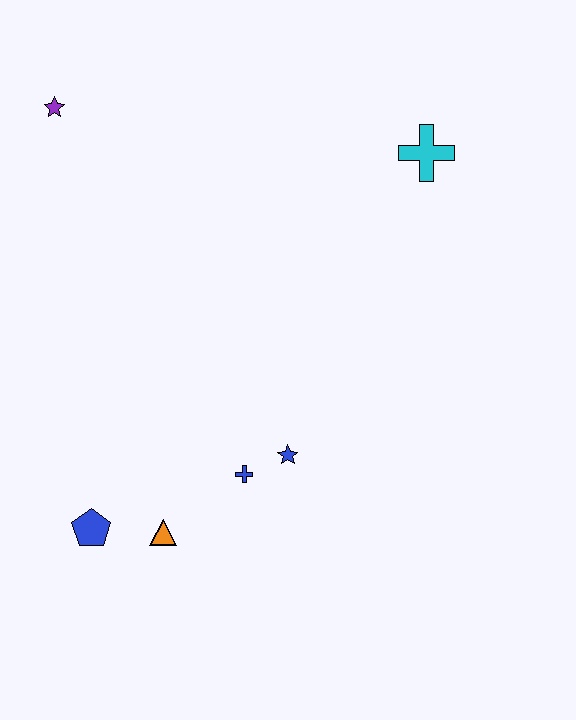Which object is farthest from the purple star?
The orange triangle is farthest from the purple star.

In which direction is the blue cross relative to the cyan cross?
The blue cross is below the cyan cross.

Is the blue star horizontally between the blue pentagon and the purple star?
No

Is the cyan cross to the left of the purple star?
No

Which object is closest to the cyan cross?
The blue star is closest to the cyan cross.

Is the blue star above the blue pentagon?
Yes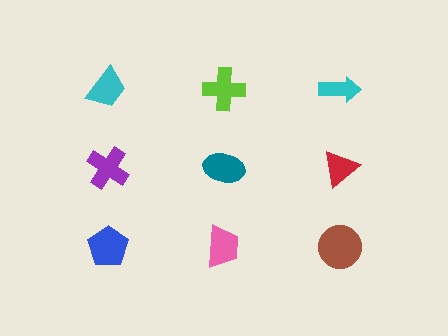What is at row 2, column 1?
A purple cross.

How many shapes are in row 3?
3 shapes.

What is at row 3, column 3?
A brown circle.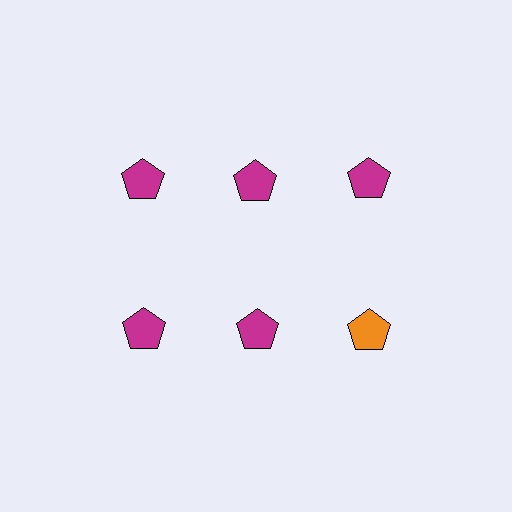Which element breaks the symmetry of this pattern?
The orange pentagon in the second row, center column breaks the symmetry. All other shapes are magenta pentagons.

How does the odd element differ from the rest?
It has a different color: orange instead of magenta.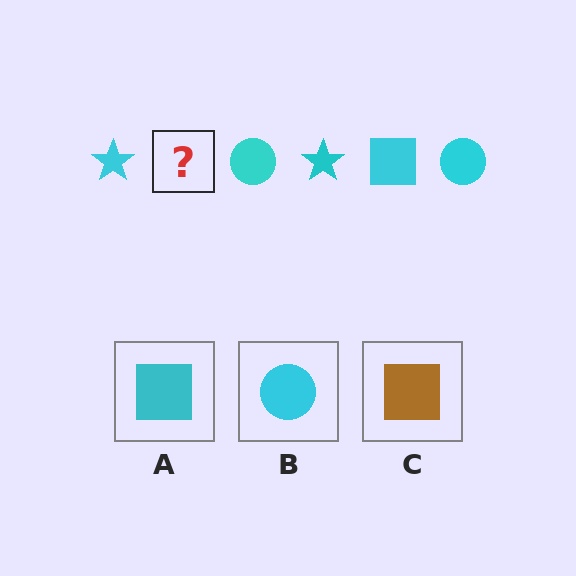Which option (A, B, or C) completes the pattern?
A.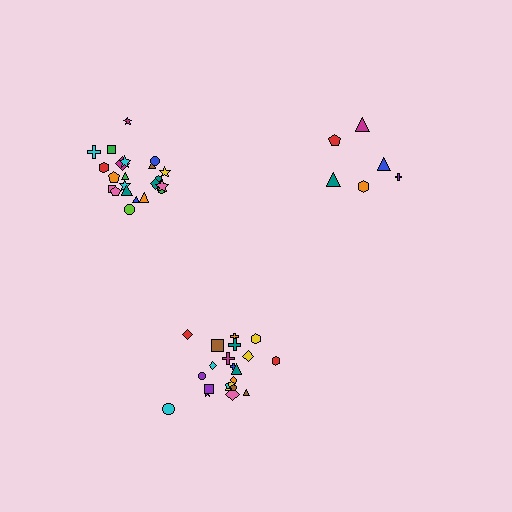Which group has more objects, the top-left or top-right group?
The top-left group.